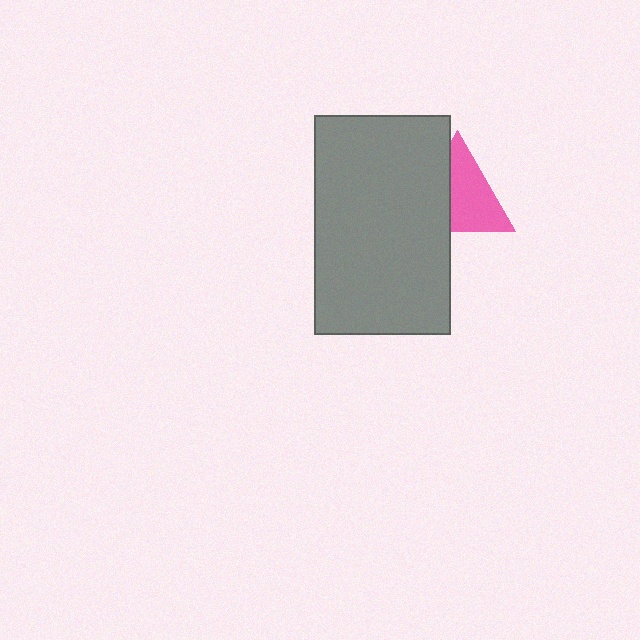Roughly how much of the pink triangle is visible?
About half of it is visible (roughly 60%).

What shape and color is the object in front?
The object in front is a gray rectangle.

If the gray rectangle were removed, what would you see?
You would see the complete pink triangle.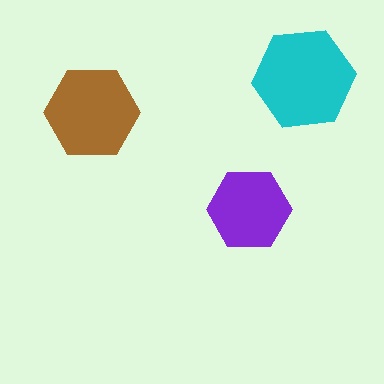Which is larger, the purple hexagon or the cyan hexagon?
The cyan one.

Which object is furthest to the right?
The cyan hexagon is rightmost.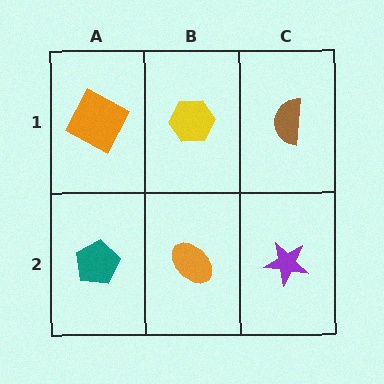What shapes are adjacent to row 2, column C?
A brown semicircle (row 1, column C), an orange ellipse (row 2, column B).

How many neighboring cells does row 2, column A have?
2.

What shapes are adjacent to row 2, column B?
A yellow hexagon (row 1, column B), a teal pentagon (row 2, column A), a purple star (row 2, column C).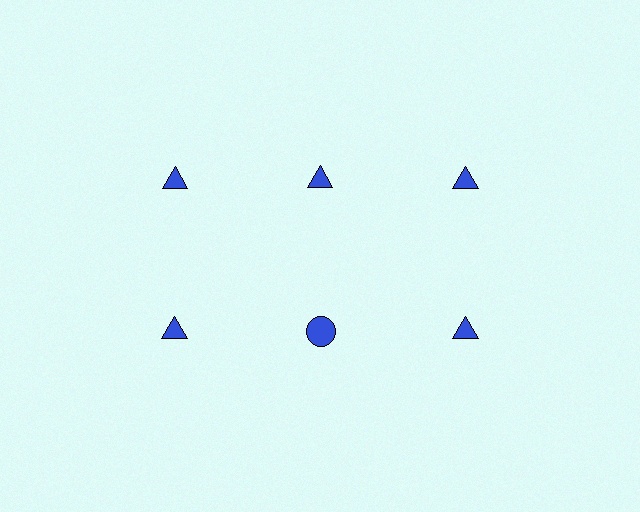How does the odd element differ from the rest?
It has a different shape: circle instead of triangle.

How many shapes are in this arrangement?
There are 6 shapes arranged in a grid pattern.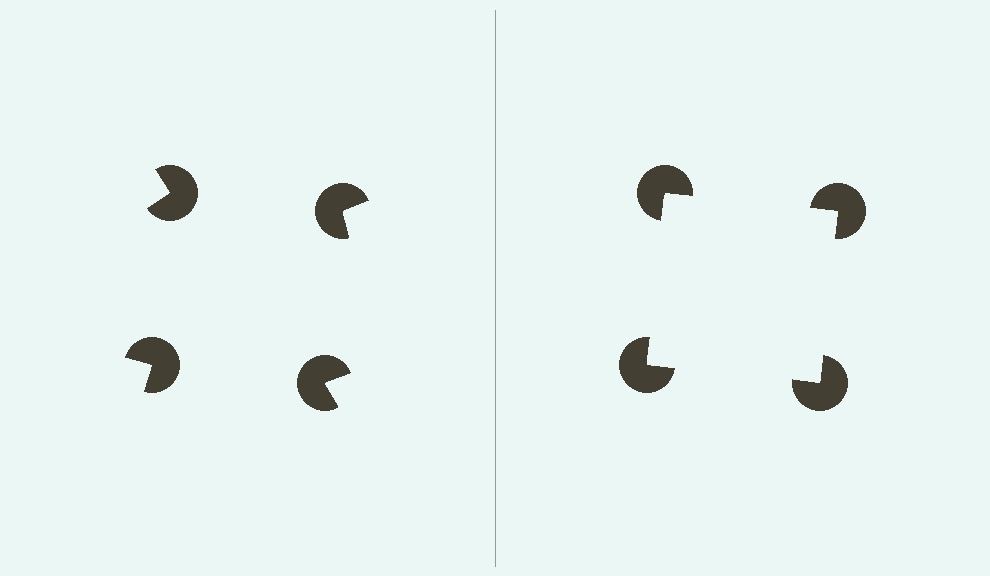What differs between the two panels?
The pac-man discs are positioned identically on both sides; only the wedge orientations differ. On the right they align to a square; on the left they are misaligned.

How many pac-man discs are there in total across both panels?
8 — 4 on each side.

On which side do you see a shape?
An illusory square appears on the right side. On the left side the wedge cuts are rotated, so no coherent shape forms.